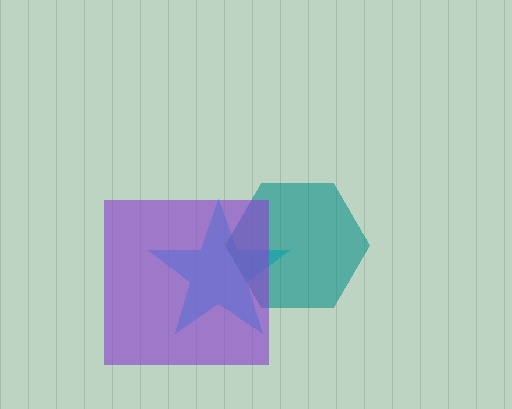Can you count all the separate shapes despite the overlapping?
Yes, there are 3 separate shapes.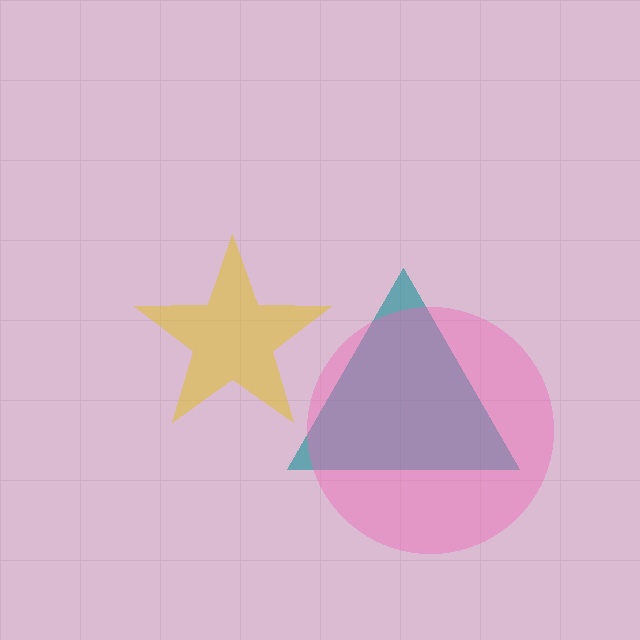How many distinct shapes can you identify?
There are 3 distinct shapes: a teal triangle, a pink circle, a yellow star.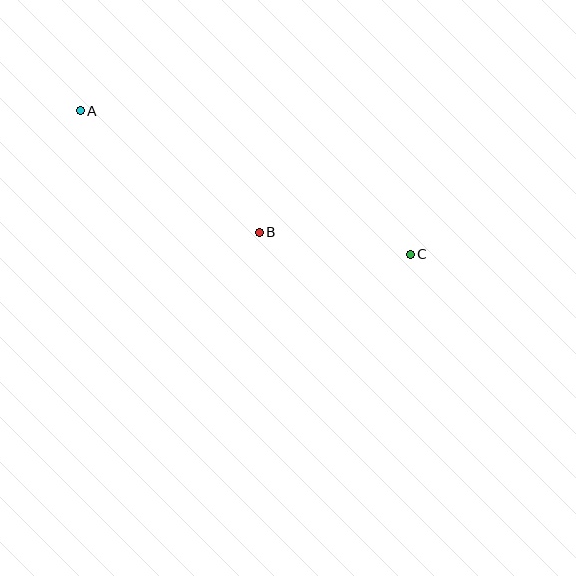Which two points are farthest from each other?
Points A and C are farthest from each other.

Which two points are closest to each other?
Points B and C are closest to each other.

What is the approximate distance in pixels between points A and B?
The distance between A and B is approximately 216 pixels.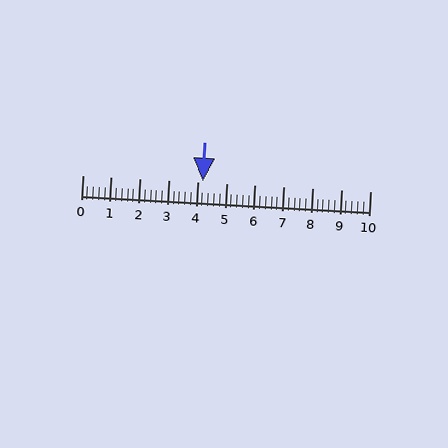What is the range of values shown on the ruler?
The ruler shows values from 0 to 10.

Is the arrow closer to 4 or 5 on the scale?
The arrow is closer to 4.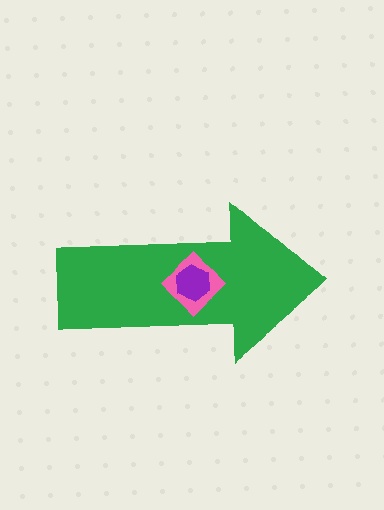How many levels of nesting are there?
3.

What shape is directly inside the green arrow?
The pink diamond.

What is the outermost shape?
The green arrow.